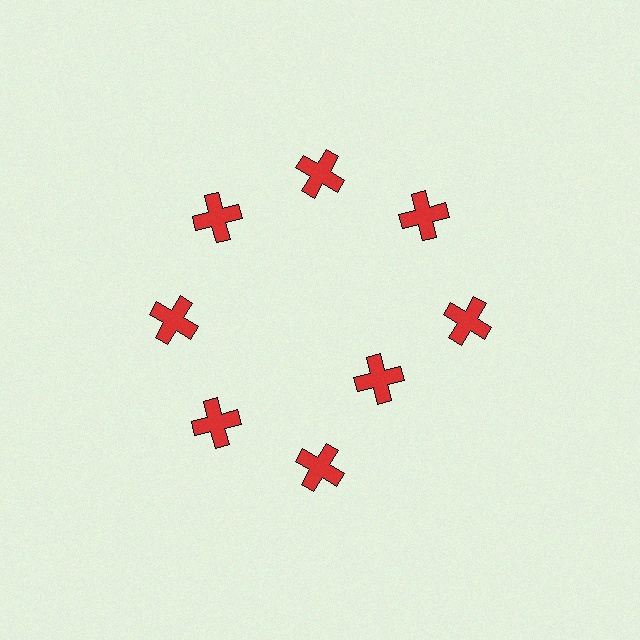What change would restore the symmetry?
The symmetry would be restored by moving it outward, back onto the ring so that all 8 crosses sit at equal angles and equal distance from the center.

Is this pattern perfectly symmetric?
No. The 8 red crosses are arranged in a ring, but one element near the 4 o'clock position is pulled inward toward the center, breaking the 8-fold rotational symmetry.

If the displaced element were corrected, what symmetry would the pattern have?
It would have 8-fold rotational symmetry — the pattern would map onto itself every 45 degrees.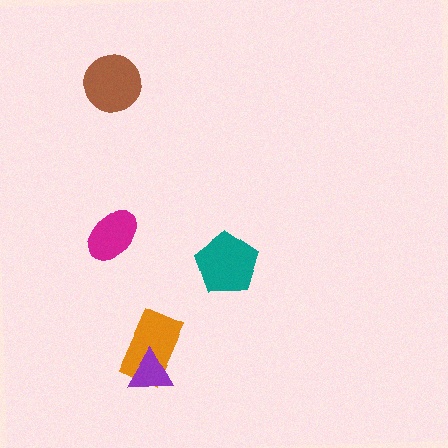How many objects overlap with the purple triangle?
1 object overlaps with the purple triangle.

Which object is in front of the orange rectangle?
The purple triangle is in front of the orange rectangle.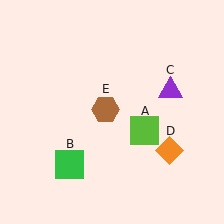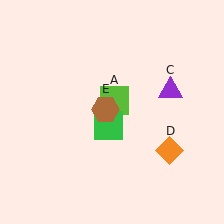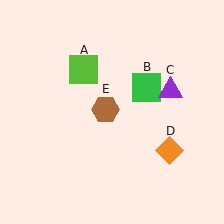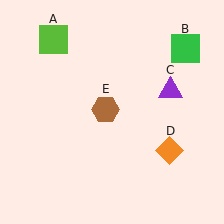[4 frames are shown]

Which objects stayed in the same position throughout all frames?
Purple triangle (object C) and orange diamond (object D) and brown hexagon (object E) remained stationary.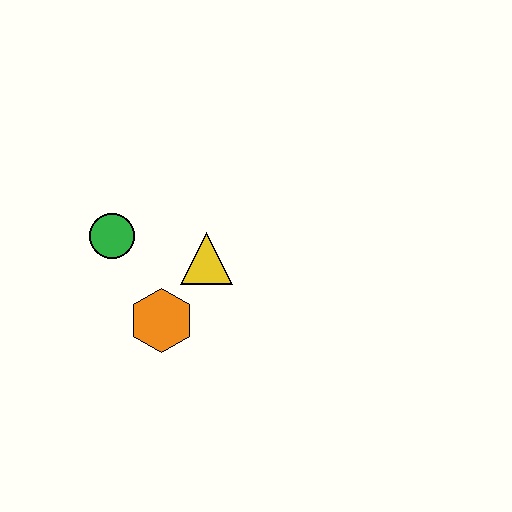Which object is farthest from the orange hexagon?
The green circle is farthest from the orange hexagon.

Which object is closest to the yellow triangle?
The orange hexagon is closest to the yellow triangle.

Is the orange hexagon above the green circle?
No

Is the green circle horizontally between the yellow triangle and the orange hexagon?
No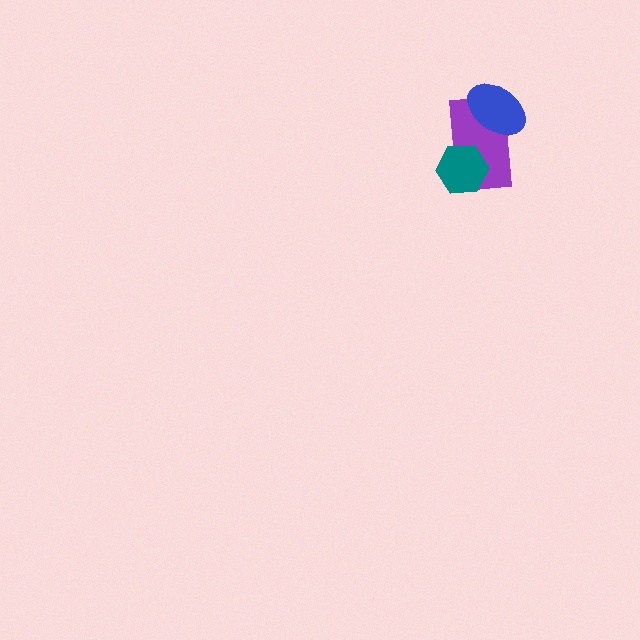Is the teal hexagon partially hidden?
No, no other shape covers it.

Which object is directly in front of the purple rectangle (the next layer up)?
The teal hexagon is directly in front of the purple rectangle.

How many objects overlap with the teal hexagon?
1 object overlaps with the teal hexagon.